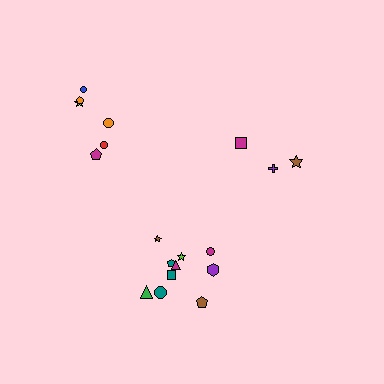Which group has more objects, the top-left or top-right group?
The top-left group.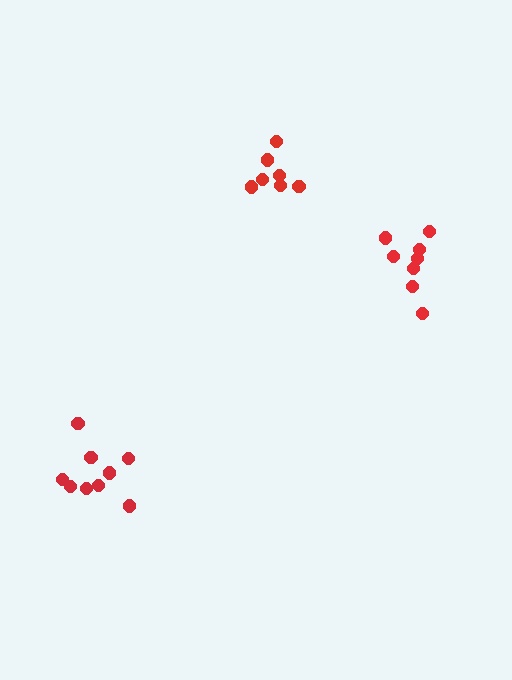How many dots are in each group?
Group 1: 7 dots, Group 2: 8 dots, Group 3: 9 dots (24 total).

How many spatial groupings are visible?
There are 3 spatial groupings.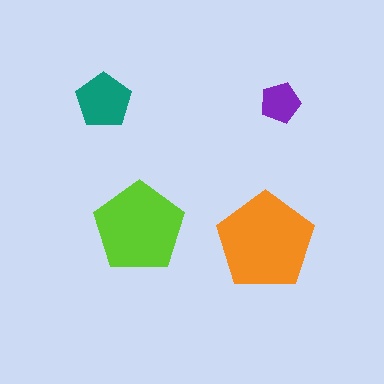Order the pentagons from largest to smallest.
the orange one, the lime one, the teal one, the purple one.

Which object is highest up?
The teal pentagon is topmost.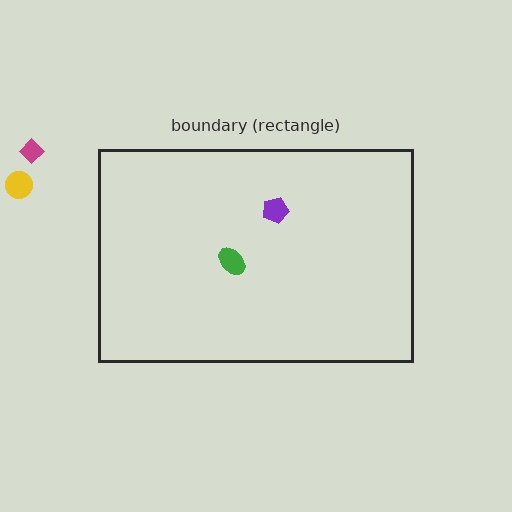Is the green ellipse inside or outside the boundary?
Inside.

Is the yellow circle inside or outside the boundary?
Outside.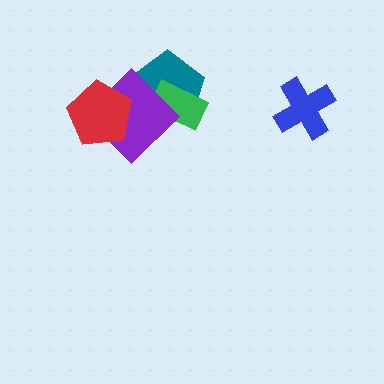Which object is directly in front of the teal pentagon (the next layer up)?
The green rectangle is directly in front of the teal pentagon.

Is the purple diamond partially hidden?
Yes, it is partially covered by another shape.